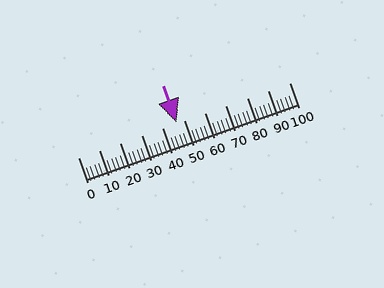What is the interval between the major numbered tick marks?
The major tick marks are spaced 10 units apart.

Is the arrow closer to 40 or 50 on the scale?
The arrow is closer to 50.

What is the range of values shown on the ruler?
The ruler shows values from 0 to 100.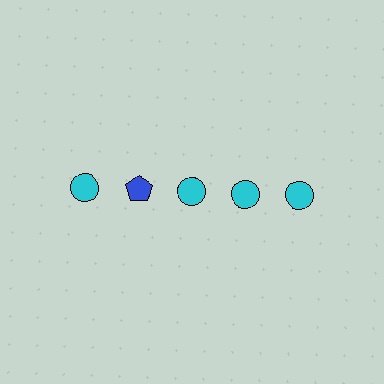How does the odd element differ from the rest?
It differs in both color (blue instead of cyan) and shape (pentagon instead of circle).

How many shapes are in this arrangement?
There are 5 shapes arranged in a grid pattern.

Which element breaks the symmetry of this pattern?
The blue pentagon in the top row, second from left column breaks the symmetry. All other shapes are cyan circles.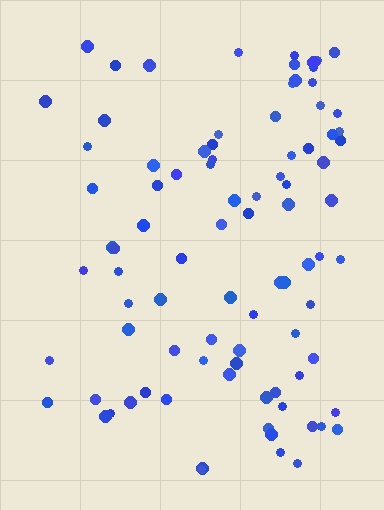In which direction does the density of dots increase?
From left to right, with the right side densest.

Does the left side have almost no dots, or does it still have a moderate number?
Still a moderate number, just noticeably fewer than the right.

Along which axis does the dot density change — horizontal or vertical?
Horizontal.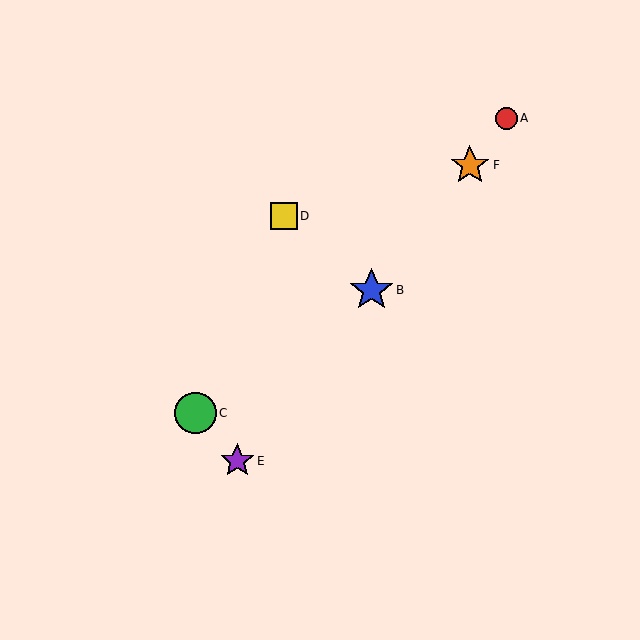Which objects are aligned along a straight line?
Objects A, B, E, F are aligned along a straight line.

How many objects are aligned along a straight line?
4 objects (A, B, E, F) are aligned along a straight line.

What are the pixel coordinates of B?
Object B is at (372, 290).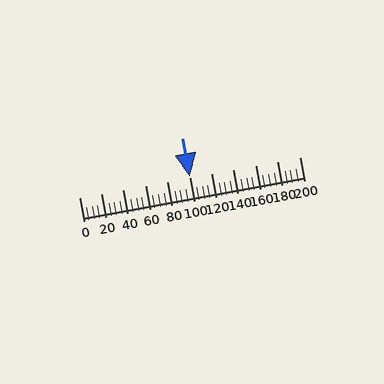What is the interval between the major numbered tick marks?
The major tick marks are spaced 20 units apart.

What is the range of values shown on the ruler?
The ruler shows values from 0 to 200.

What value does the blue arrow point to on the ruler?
The blue arrow points to approximately 100.